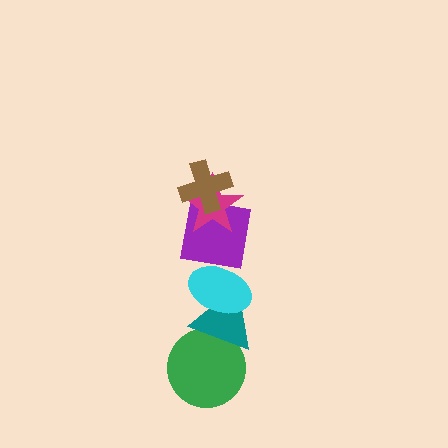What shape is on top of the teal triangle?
The cyan ellipse is on top of the teal triangle.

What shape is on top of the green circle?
The teal triangle is on top of the green circle.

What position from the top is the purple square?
The purple square is 3rd from the top.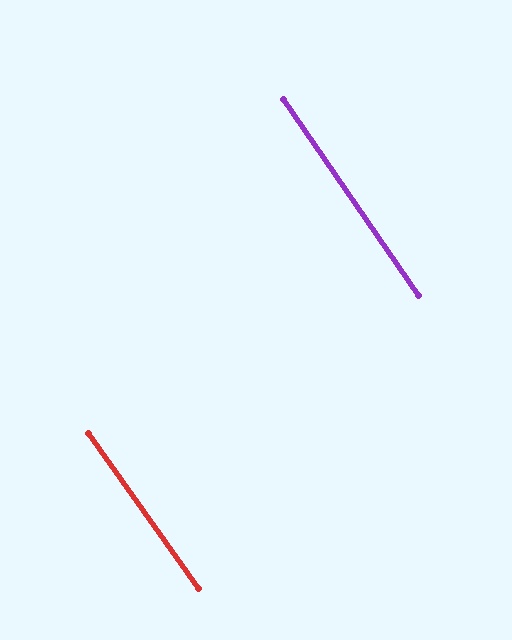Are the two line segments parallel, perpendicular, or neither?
Parallel — their directions differ by only 0.7°.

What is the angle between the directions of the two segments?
Approximately 1 degree.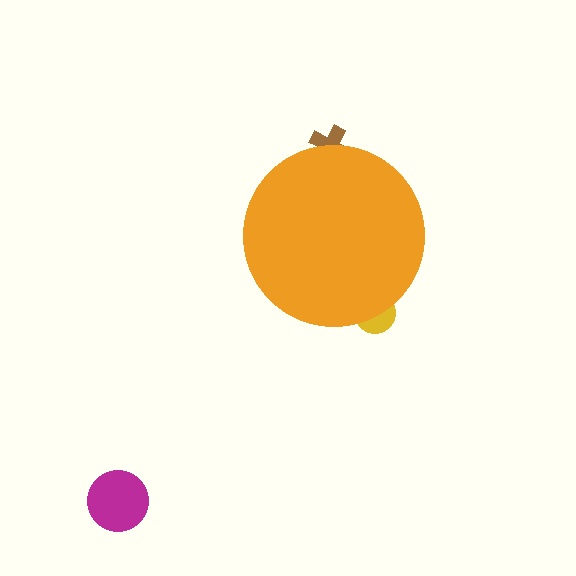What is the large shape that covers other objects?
An orange circle.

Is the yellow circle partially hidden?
Yes, the yellow circle is partially hidden behind the orange circle.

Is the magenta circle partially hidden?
No, the magenta circle is fully visible.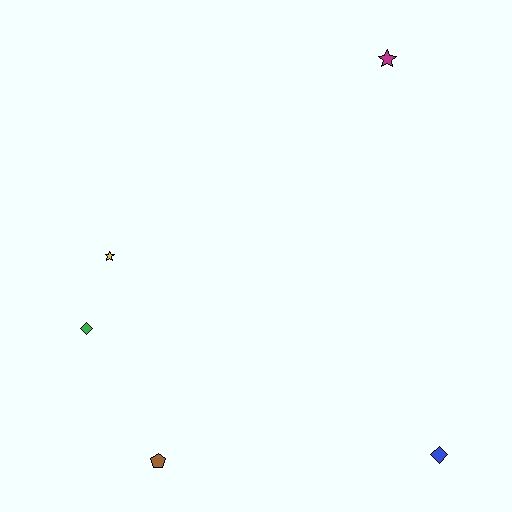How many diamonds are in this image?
There are 2 diamonds.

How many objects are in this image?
There are 5 objects.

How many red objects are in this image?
There are no red objects.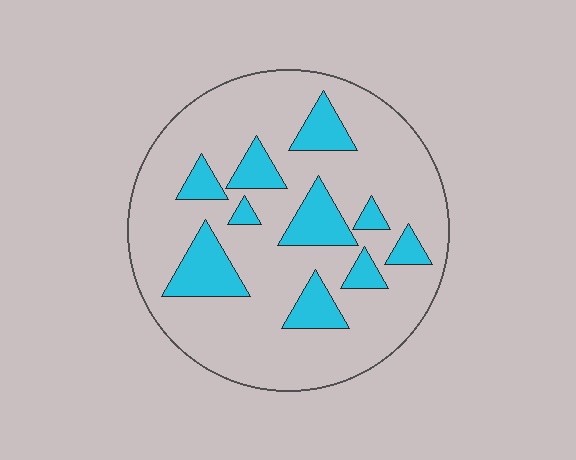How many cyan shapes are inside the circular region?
10.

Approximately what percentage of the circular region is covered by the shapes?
Approximately 20%.